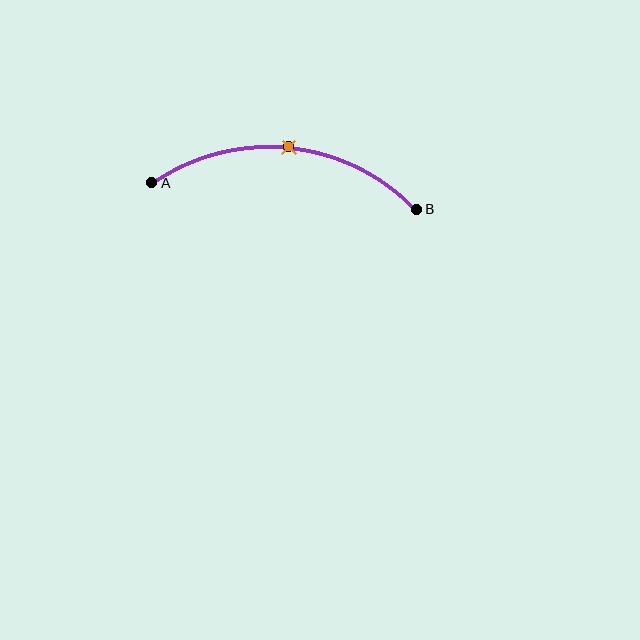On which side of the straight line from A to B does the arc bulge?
The arc bulges above the straight line connecting A and B.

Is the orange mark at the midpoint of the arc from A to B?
Yes. The orange mark lies on the arc at equal arc-length from both A and B — it is the arc midpoint.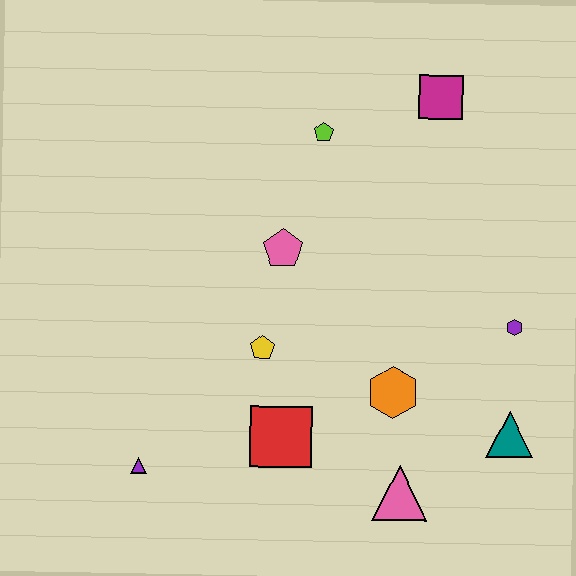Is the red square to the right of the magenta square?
No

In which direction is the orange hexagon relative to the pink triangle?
The orange hexagon is above the pink triangle.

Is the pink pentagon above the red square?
Yes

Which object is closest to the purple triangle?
The red square is closest to the purple triangle.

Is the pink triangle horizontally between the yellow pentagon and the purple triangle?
No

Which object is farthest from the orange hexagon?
The magenta square is farthest from the orange hexagon.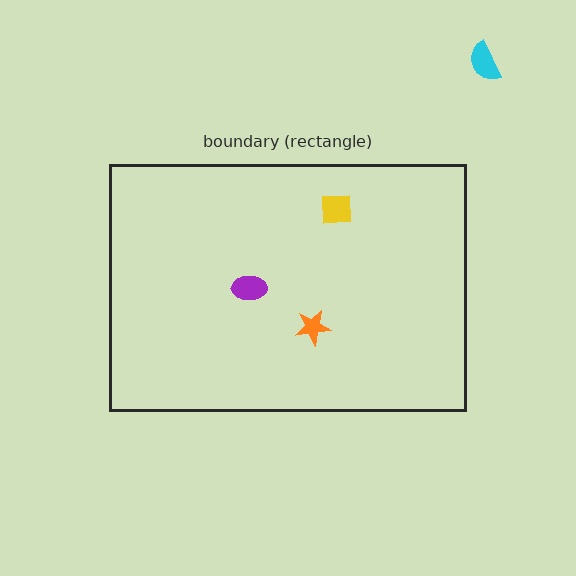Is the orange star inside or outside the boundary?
Inside.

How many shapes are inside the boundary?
3 inside, 1 outside.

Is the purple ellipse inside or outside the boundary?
Inside.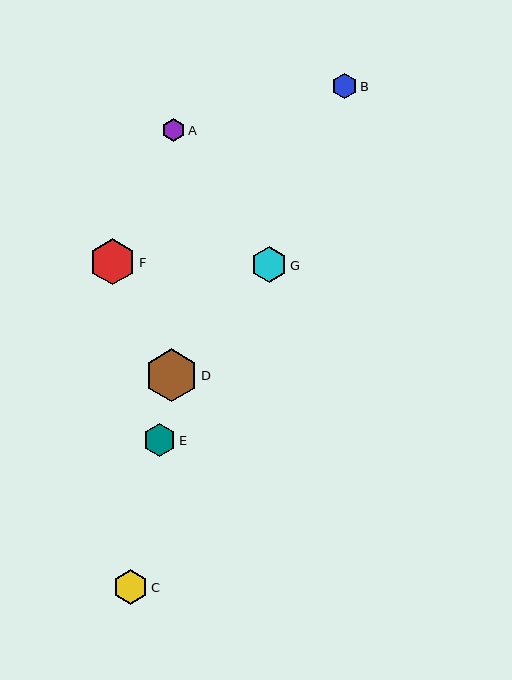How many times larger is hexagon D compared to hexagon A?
Hexagon D is approximately 2.3 times the size of hexagon A.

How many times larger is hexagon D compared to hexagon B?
Hexagon D is approximately 2.1 times the size of hexagon B.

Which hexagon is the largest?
Hexagon D is the largest with a size of approximately 53 pixels.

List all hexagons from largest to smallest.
From largest to smallest: D, F, G, C, E, B, A.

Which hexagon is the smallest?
Hexagon A is the smallest with a size of approximately 23 pixels.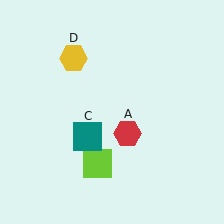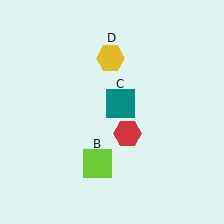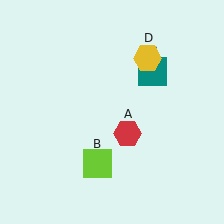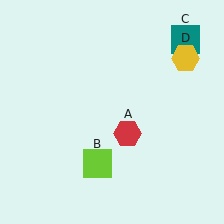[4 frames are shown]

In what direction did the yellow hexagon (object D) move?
The yellow hexagon (object D) moved right.